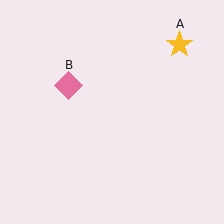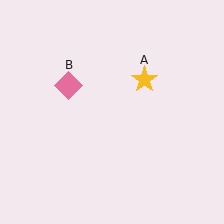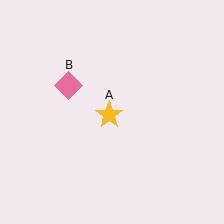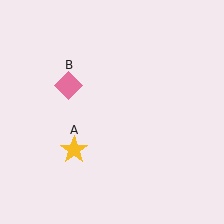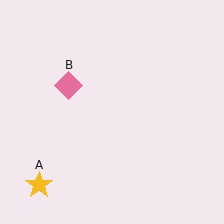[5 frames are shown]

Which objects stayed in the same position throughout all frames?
Pink diamond (object B) remained stationary.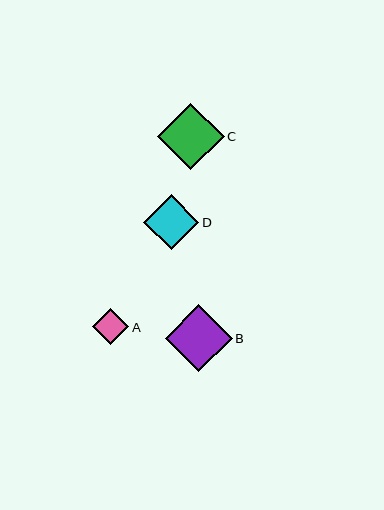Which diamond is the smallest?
Diamond A is the smallest with a size of approximately 37 pixels.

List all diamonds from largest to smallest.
From largest to smallest: C, B, D, A.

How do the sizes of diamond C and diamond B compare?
Diamond C and diamond B are approximately the same size.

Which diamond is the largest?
Diamond C is the largest with a size of approximately 67 pixels.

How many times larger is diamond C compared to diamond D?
Diamond C is approximately 1.2 times the size of diamond D.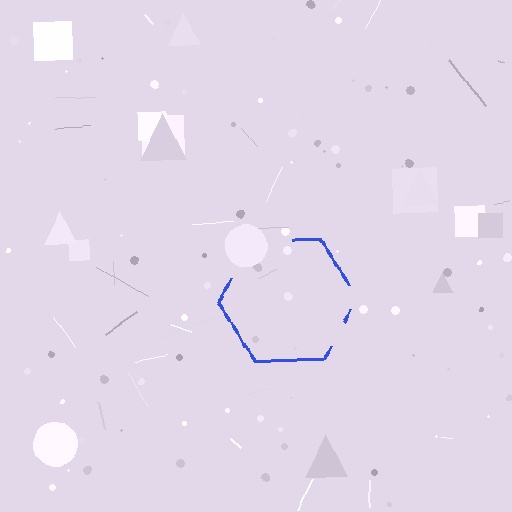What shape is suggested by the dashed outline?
The dashed outline suggests a hexagon.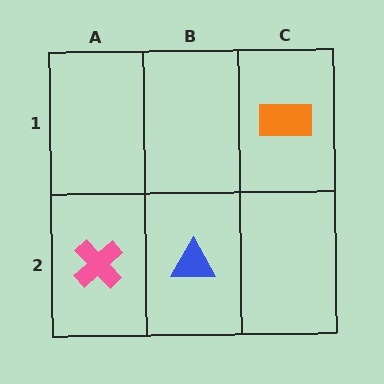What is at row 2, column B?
A blue triangle.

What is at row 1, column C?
An orange rectangle.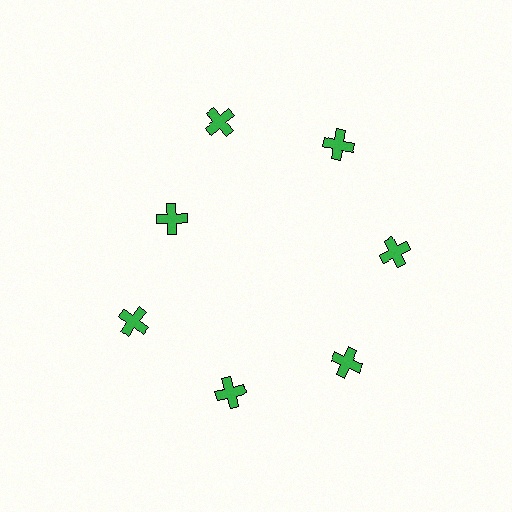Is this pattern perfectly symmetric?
No. The 7 green crosses are arranged in a ring, but one element near the 10 o'clock position is pulled inward toward the center, breaking the 7-fold rotational symmetry.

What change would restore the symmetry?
The symmetry would be restored by moving it outward, back onto the ring so that all 7 crosses sit at equal angles and equal distance from the center.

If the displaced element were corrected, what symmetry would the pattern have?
It would have 7-fold rotational symmetry — the pattern would map onto itself every 51 degrees.